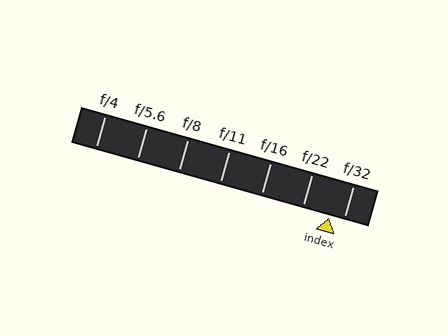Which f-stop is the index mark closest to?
The index mark is closest to f/32.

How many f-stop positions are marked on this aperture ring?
There are 7 f-stop positions marked.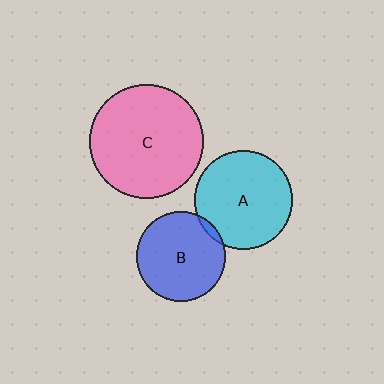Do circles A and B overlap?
Yes.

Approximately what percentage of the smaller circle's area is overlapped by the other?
Approximately 5%.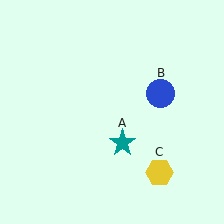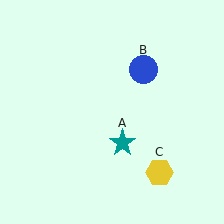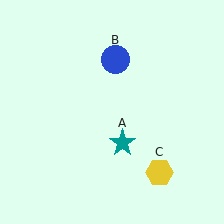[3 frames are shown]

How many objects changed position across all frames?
1 object changed position: blue circle (object B).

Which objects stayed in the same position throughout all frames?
Teal star (object A) and yellow hexagon (object C) remained stationary.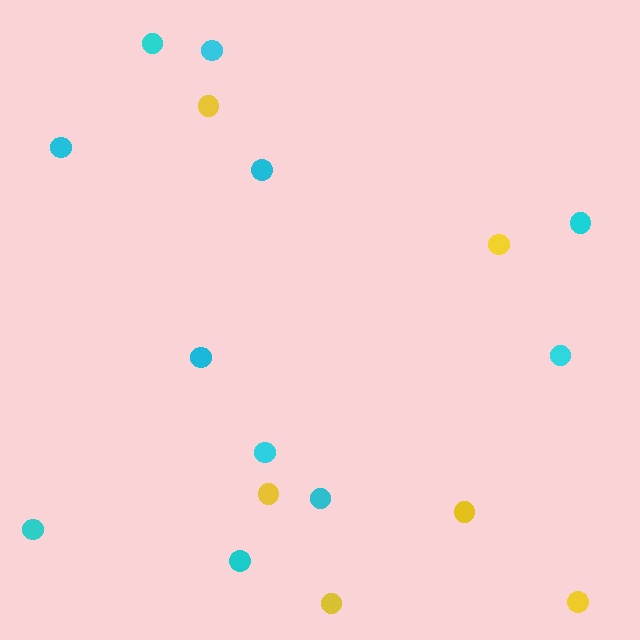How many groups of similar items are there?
There are 2 groups: one group of yellow circles (6) and one group of cyan circles (11).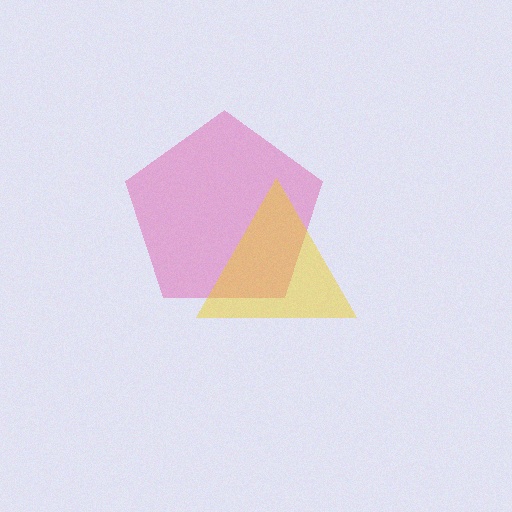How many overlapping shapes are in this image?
There are 2 overlapping shapes in the image.